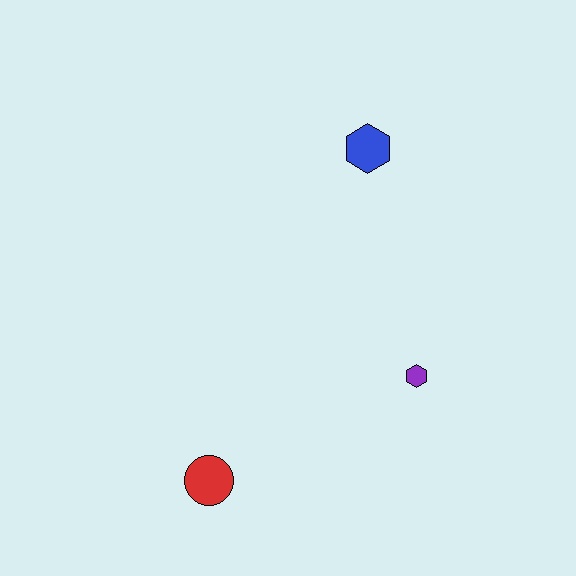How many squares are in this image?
There are no squares.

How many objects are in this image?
There are 3 objects.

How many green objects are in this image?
There are no green objects.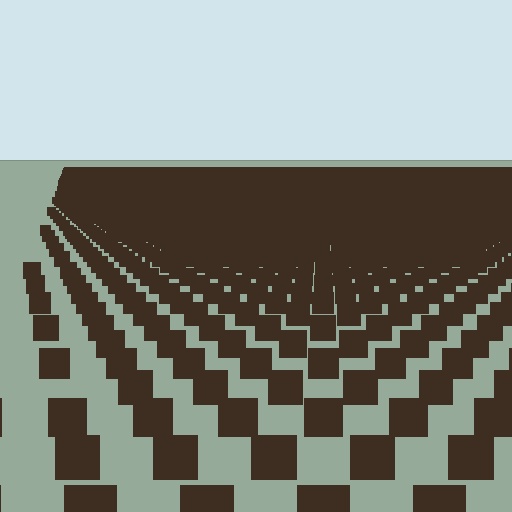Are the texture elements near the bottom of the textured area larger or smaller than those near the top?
Larger. Near the bottom, elements are closer to the viewer and appear at a bigger on-screen size.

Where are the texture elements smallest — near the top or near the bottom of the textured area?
Near the top.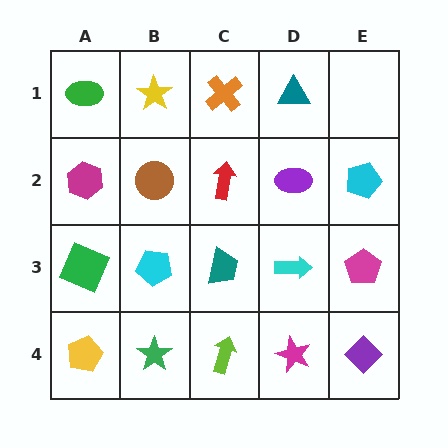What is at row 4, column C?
A lime arrow.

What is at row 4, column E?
A purple diamond.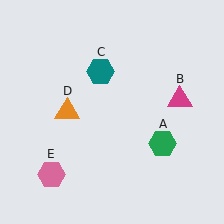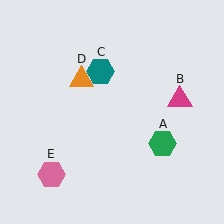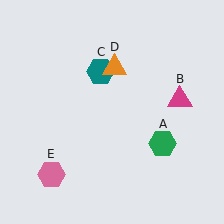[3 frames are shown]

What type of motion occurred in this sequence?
The orange triangle (object D) rotated clockwise around the center of the scene.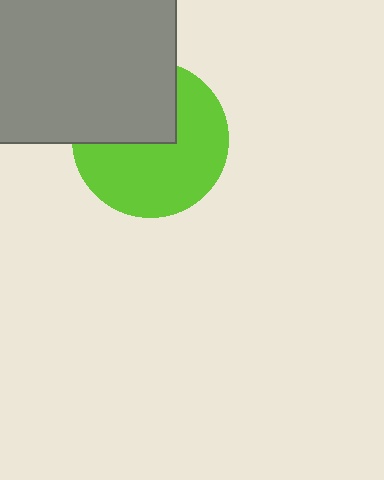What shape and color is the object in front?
The object in front is a gray square.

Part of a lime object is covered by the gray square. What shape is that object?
It is a circle.